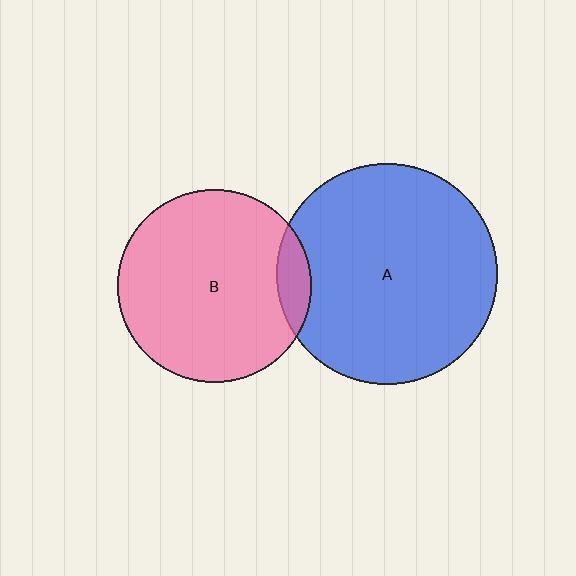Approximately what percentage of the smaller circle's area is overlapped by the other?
Approximately 10%.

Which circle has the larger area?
Circle A (blue).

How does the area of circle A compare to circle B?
Approximately 1.3 times.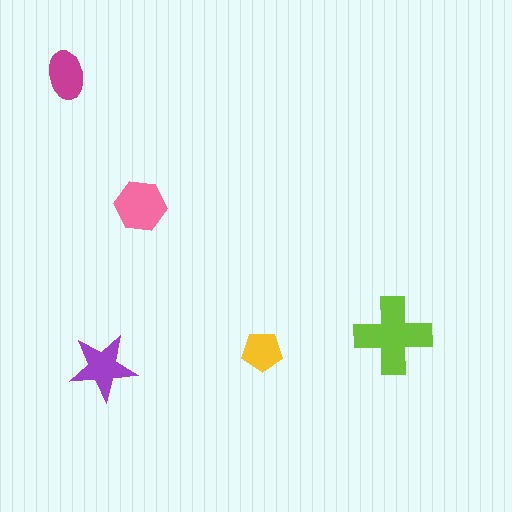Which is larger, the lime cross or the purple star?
The lime cross.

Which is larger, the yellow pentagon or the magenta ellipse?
The magenta ellipse.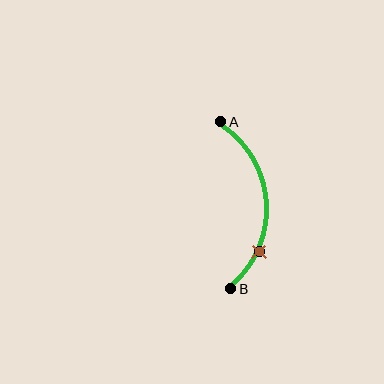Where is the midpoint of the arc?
The arc midpoint is the point on the curve farthest from the straight line joining A and B. It sits to the right of that line.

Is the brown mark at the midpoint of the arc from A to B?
No. The brown mark lies on the arc but is closer to endpoint B. The arc midpoint would be at the point on the curve equidistant along the arc from both A and B.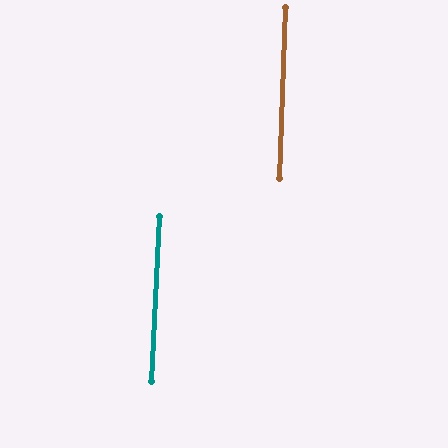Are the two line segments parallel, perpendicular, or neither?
Parallel — their directions differ by only 0.6°.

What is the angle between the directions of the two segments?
Approximately 1 degree.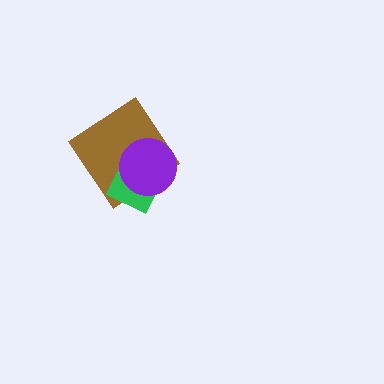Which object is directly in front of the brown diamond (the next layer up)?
The green diamond is directly in front of the brown diamond.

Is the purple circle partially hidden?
No, no other shape covers it.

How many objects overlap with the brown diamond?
2 objects overlap with the brown diamond.